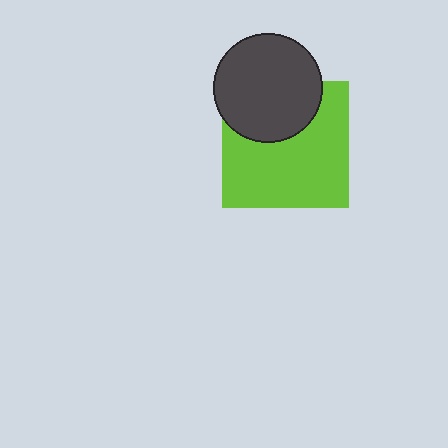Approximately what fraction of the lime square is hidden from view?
Roughly 33% of the lime square is hidden behind the dark gray circle.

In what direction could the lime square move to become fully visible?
The lime square could move down. That would shift it out from behind the dark gray circle entirely.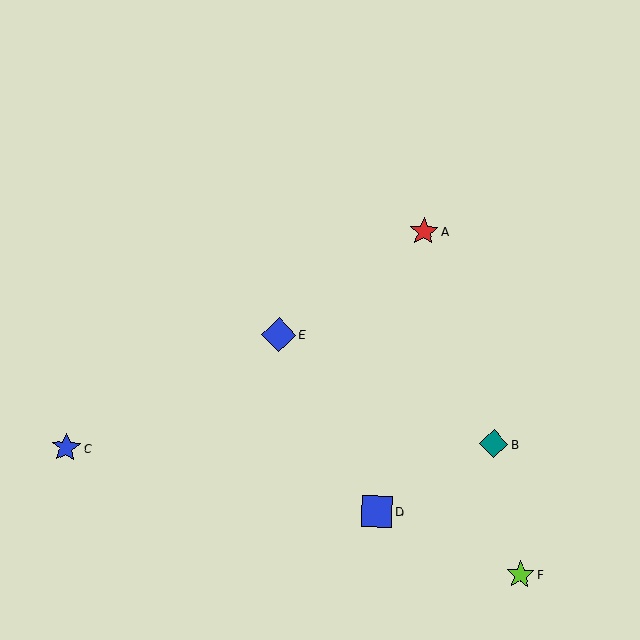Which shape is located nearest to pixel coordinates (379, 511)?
The blue square (labeled D) at (377, 512) is nearest to that location.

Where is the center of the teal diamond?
The center of the teal diamond is at (494, 444).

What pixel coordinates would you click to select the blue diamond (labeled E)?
Click at (279, 335) to select the blue diamond E.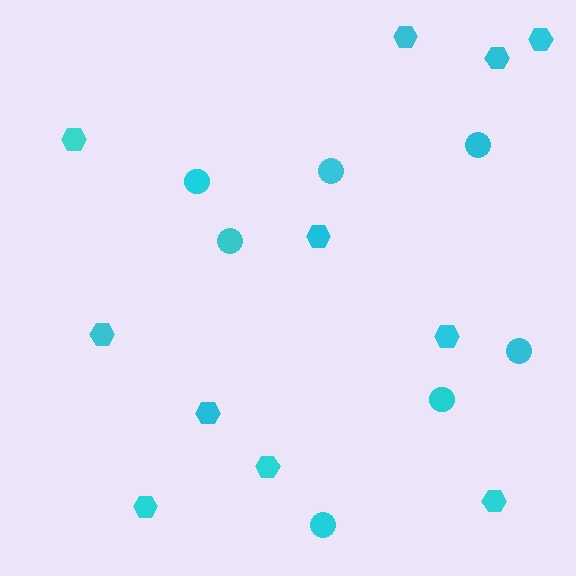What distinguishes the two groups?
There are 2 groups: one group of circles (7) and one group of hexagons (11).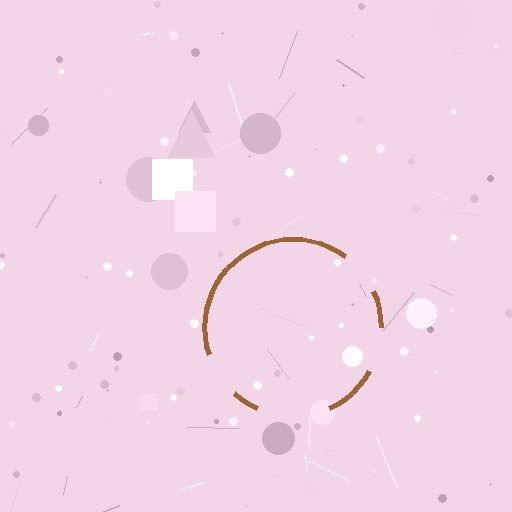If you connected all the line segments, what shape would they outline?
They would outline a circle.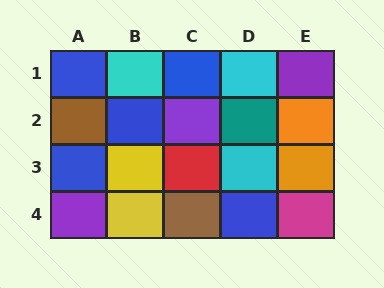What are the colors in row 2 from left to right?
Brown, blue, purple, teal, orange.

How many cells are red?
1 cell is red.